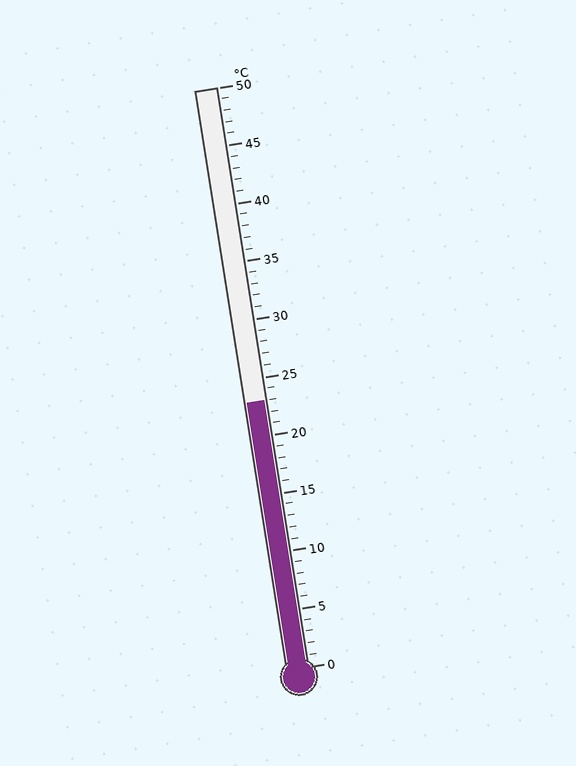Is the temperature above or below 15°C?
The temperature is above 15°C.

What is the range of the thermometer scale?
The thermometer scale ranges from 0°C to 50°C.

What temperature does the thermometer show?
The thermometer shows approximately 23°C.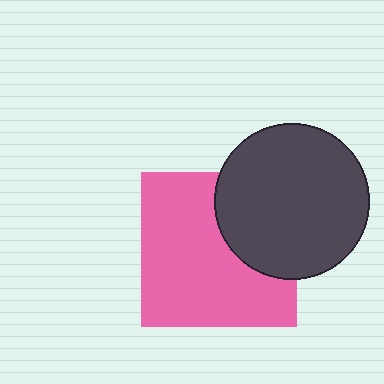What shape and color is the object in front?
The object in front is a dark gray circle.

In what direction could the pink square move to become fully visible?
The pink square could move left. That would shift it out from behind the dark gray circle entirely.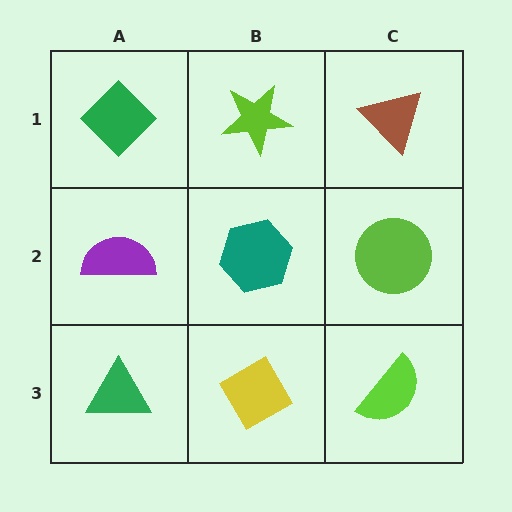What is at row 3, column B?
A yellow diamond.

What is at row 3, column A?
A green triangle.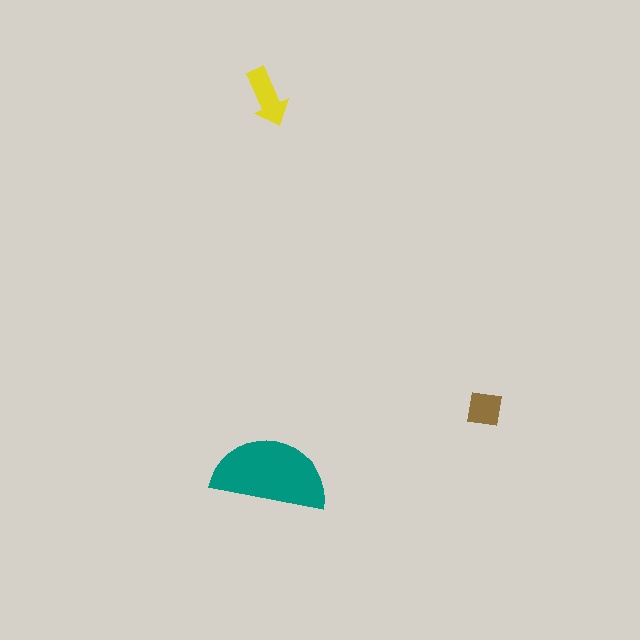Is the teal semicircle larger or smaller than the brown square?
Larger.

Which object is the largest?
The teal semicircle.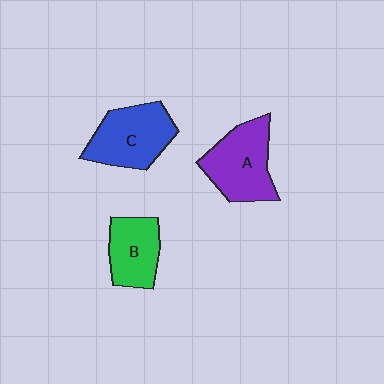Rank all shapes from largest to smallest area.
From largest to smallest: A (purple), C (blue), B (green).